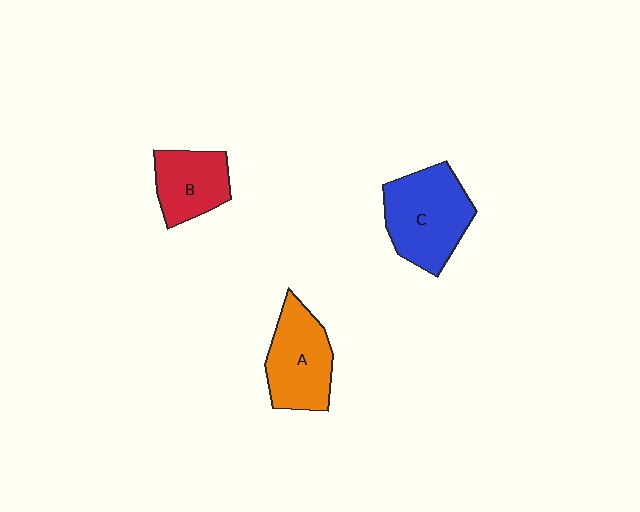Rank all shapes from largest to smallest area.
From largest to smallest: C (blue), A (orange), B (red).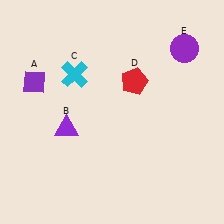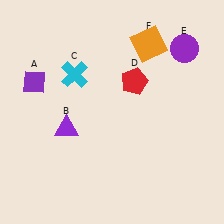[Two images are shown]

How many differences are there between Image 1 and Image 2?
There is 1 difference between the two images.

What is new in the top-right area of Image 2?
An orange square (F) was added in the top-right area of Image 2.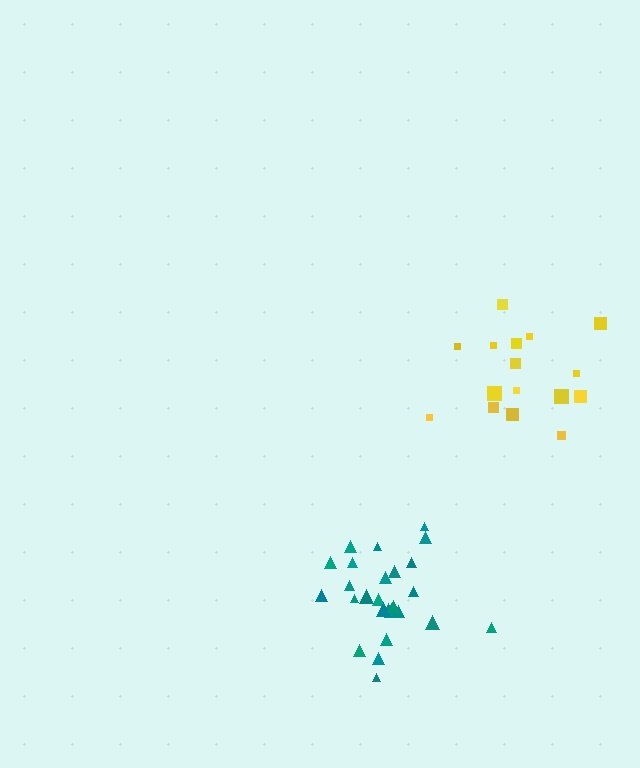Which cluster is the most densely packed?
Teal.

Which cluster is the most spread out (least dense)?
Yellow.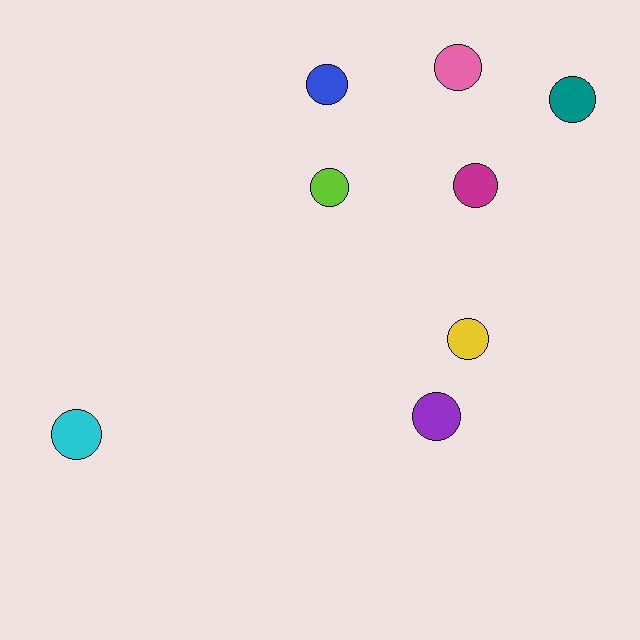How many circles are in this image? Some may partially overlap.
There are 8 circles.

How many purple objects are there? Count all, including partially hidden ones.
There is 1 purple object.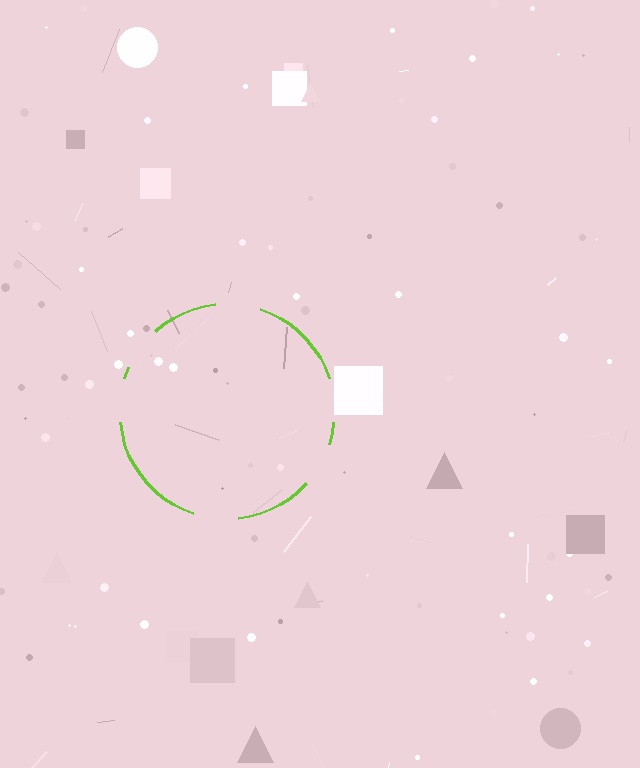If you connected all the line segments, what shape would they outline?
They would outline a circle.